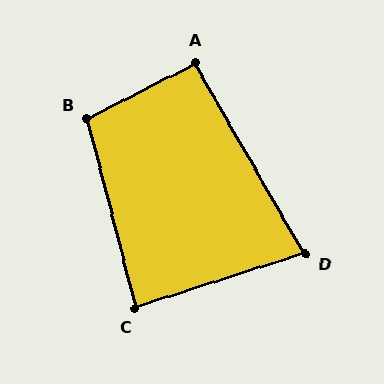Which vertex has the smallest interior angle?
D, at approximately 78 degrees.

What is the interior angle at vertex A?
Approximately 93 degrees (approximately right).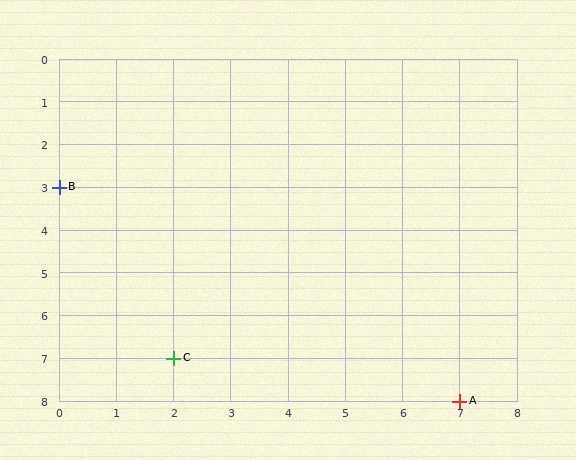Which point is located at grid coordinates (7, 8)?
Point A is at (7, 8).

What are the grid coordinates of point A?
Point A is at grid coordinates (7, 8).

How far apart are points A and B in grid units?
Points A and B are 7 columns and 5 rows apart (about 8.6 grid units diagonally).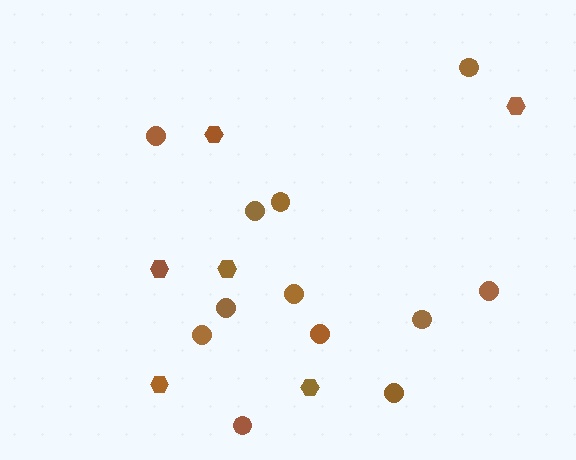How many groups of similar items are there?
There are 2 groups: one group of circles (12) and one group of hexagons (6).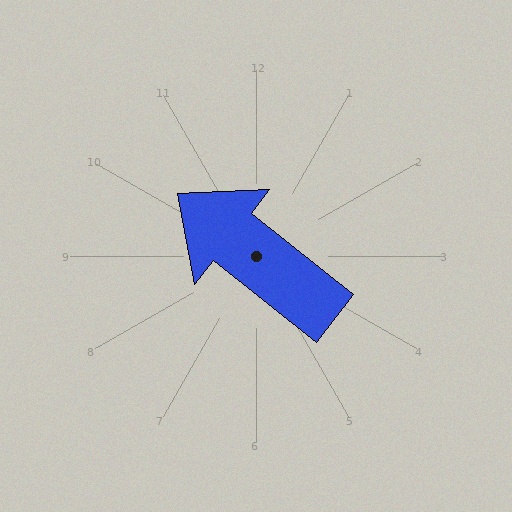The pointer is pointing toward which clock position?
Roughly 10 o'clock.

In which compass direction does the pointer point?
Northwest.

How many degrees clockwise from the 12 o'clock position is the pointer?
Approximately 308 degrees.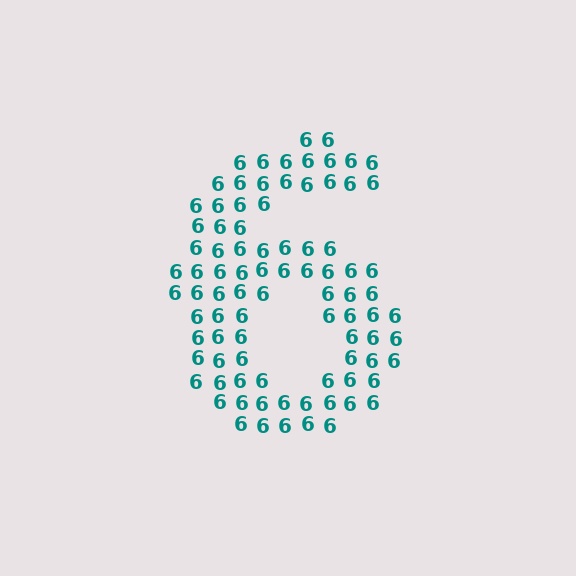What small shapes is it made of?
It is made of small digit 6's.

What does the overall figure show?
The overall figure shows the digit 6.